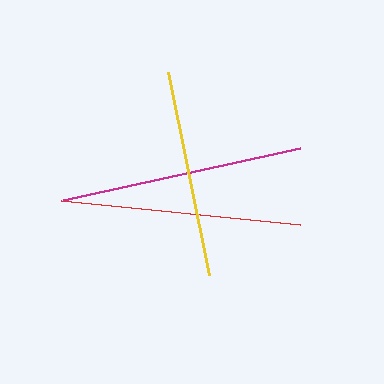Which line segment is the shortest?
The yellow line is the shortest at approximately 207 pixels.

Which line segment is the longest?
The magenta line is the longest at approximately 243 pixels.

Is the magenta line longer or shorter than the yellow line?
The magenta line is longer than the yellow line.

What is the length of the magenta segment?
The magenta segment is approximately 243 pixels long.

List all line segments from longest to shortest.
From longest to shortest: magenta, red, yellow.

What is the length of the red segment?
The red segment is approximately 240 pixels long.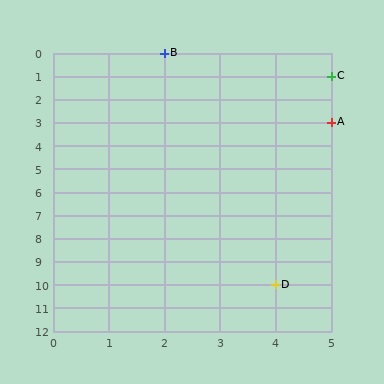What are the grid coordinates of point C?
Point C is at grid coordinates (5, 1).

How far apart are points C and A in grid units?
Points C and A are 2 rows apart.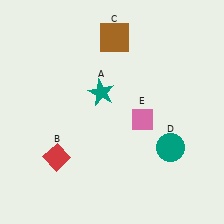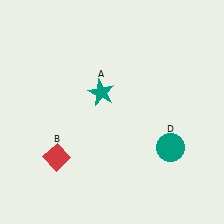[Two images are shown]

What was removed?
The brown square (C), the pink diamond (E) were removed in Image 2.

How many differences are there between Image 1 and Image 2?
There are 2 differences between the two images.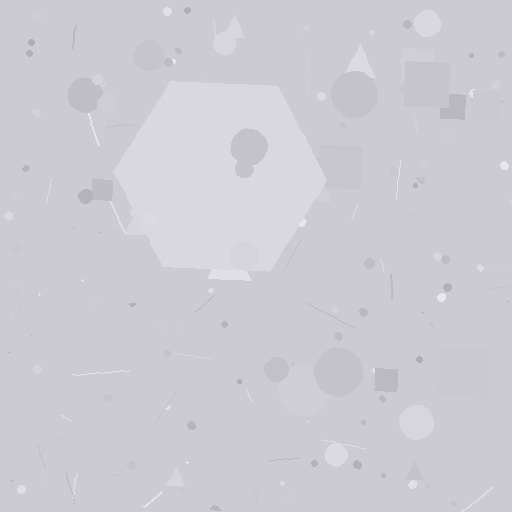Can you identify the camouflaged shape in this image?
The camouflaged shape is a hexagon.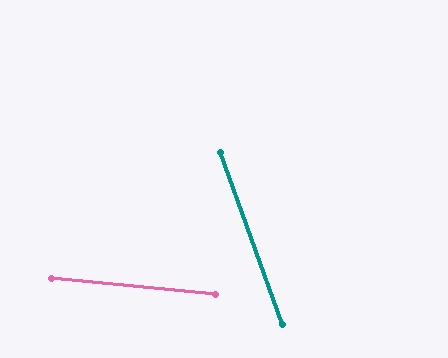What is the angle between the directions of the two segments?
Approximately 65 degrees.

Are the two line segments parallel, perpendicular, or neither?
Neither parallel nor perpendicular — they differ by about 65°.